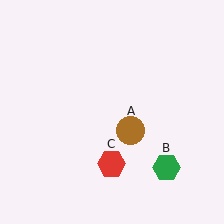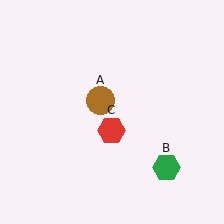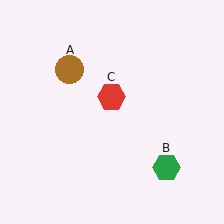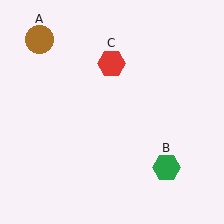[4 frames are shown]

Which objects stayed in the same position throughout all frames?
Green hexagon (object B) remained stationary.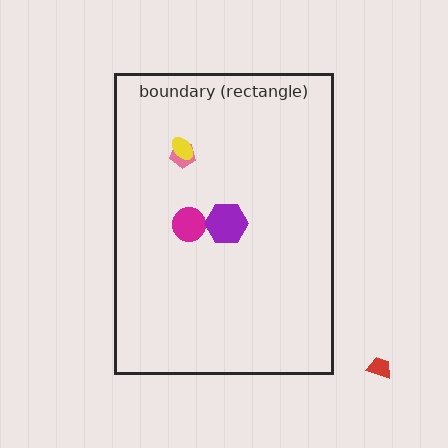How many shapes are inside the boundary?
4 inside, 1 outside.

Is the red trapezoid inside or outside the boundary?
Outside.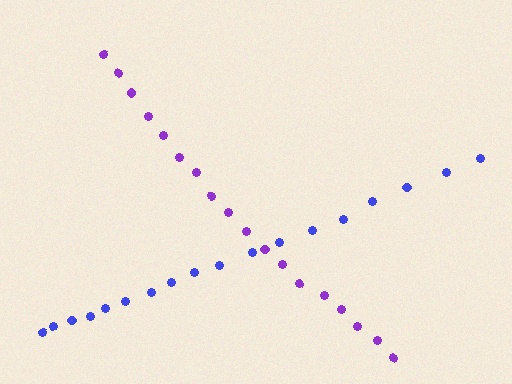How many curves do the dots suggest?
There are 2 distinct paths.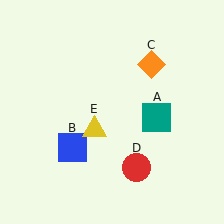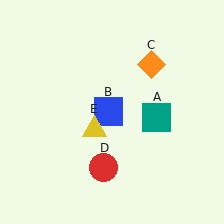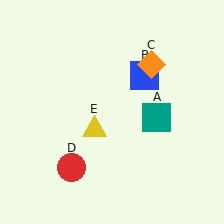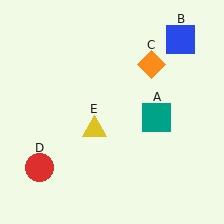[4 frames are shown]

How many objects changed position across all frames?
2 objects changed position: blue square (object B), red circle (object D).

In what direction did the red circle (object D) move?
The red circle (object D) moved left.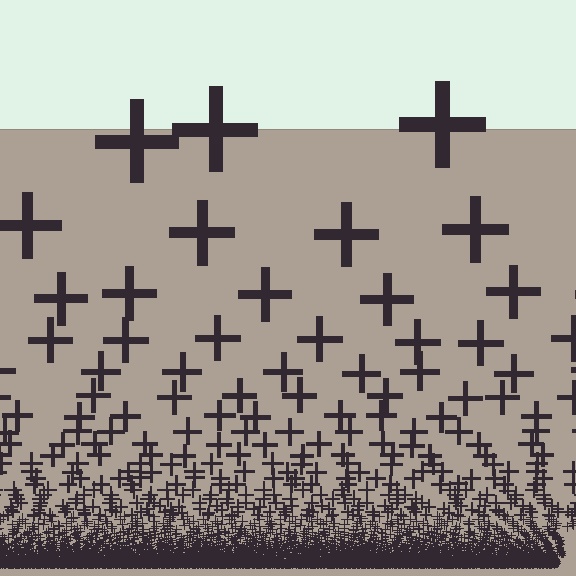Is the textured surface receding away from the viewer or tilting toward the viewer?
The surface appears to tilt toward the viewer. Texture elements get larger and sparser toward the top.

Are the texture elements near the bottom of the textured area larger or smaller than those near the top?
Smaller. The gradient is inverted — elements near the bottom are smaller and denser.